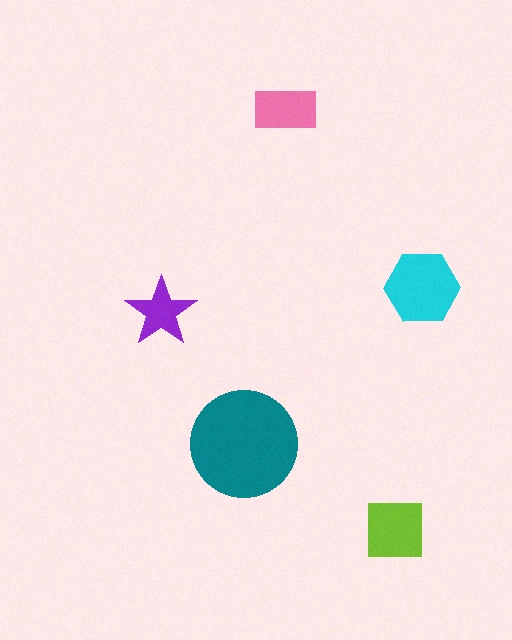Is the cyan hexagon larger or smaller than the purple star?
Larger.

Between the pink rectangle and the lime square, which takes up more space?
The lime square.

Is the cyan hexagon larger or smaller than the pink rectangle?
Larger.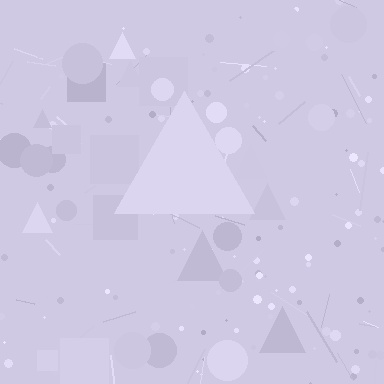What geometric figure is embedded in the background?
A triangle is embedded in the background.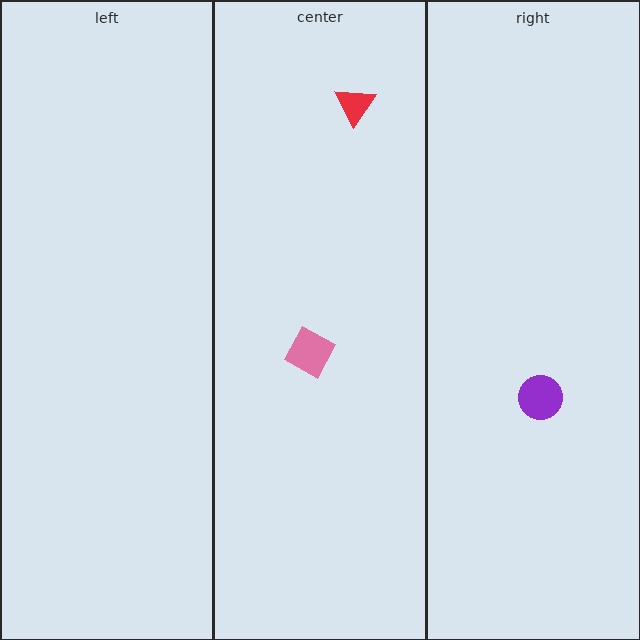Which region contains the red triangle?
The center region.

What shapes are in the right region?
The purple circle.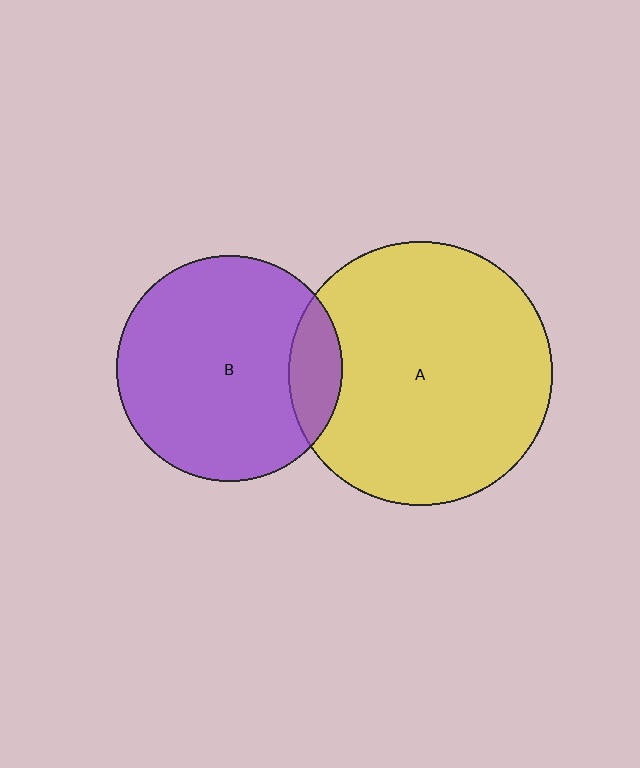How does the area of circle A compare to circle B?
Approximately 1.4 times.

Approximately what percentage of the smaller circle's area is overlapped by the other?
Approximately 15%.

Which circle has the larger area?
Circle A (yellow).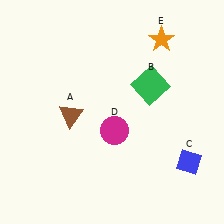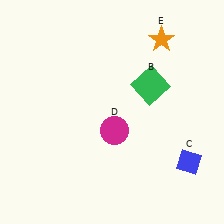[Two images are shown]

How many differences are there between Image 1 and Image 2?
There is 1 difference between the two images.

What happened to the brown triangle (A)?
The brown triangle (A) was removed in Image 2. It was in the bottom-left area of Image 1.